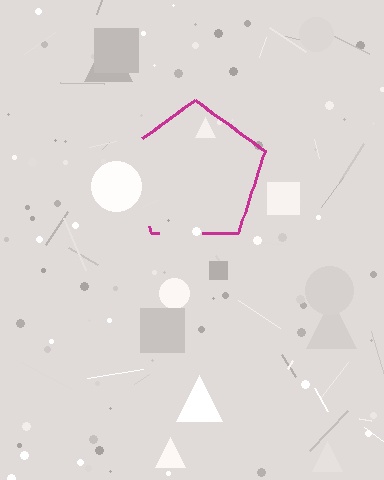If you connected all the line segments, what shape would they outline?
They would outline a pentagon.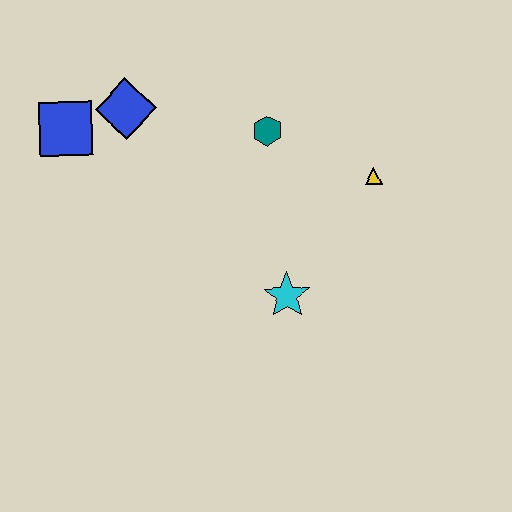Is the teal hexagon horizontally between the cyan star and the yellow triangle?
No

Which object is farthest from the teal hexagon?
The blue square is farthest from the teal hexagon.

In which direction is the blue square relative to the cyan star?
The blue square is to the left of the cyan star.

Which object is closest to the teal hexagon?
The yellow triangle is closest to the teal hexagon.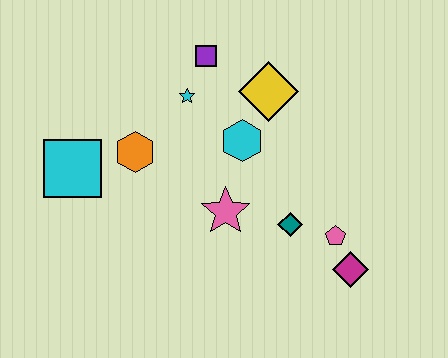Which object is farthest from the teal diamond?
The cyan square is farthest from the teal diamond.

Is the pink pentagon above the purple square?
No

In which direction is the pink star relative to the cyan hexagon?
The pink star is below the cyan hexagon.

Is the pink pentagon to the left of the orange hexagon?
No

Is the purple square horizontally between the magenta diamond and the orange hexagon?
Yes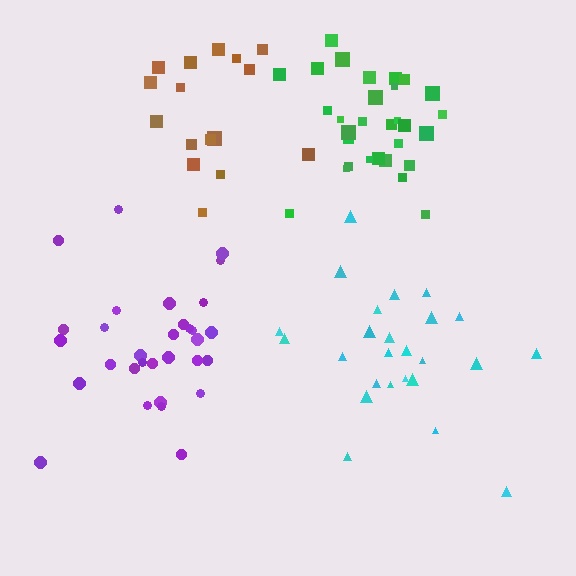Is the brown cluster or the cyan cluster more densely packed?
Cyan.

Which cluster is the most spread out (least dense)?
Brown.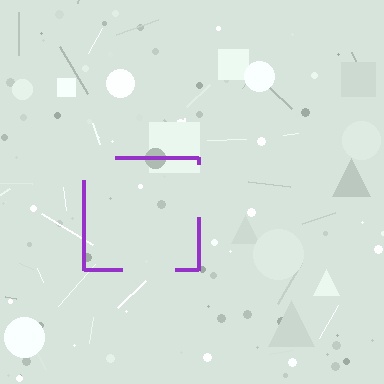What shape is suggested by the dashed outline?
The dashed outline suggests a square.